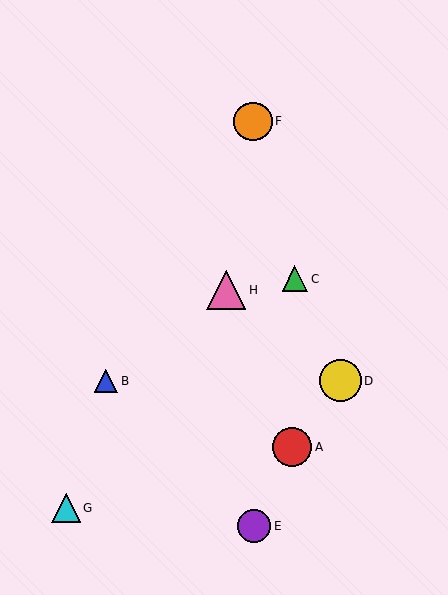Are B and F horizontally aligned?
No, B is at y≈381 and F is at y≈121.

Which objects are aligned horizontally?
Objects B, D are aligned horizontally.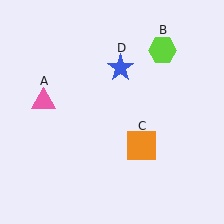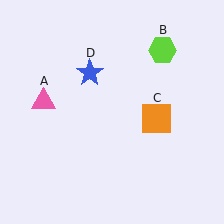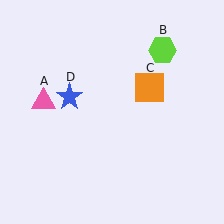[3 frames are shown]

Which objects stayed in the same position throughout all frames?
Pink triangle (object A) and lime hexagon (object B) remained stationary.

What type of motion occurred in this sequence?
The orange square (object C), blue star (object D) rotated counterclockwise around the center of the scene.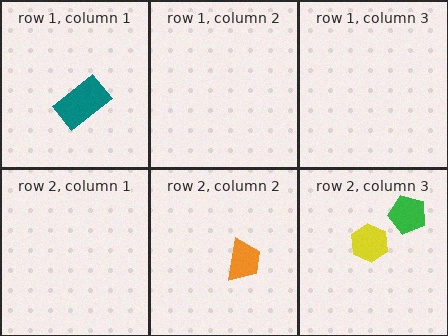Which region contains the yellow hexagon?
The row 2, column 3 region.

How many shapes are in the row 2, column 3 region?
2.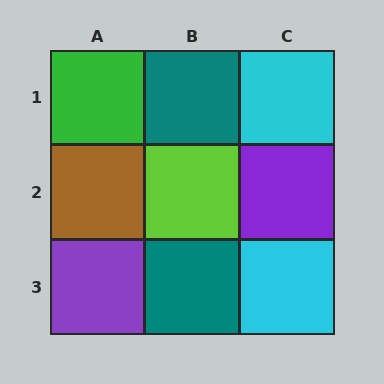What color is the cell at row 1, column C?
Cyan.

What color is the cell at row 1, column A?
Green.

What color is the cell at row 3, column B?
Teal.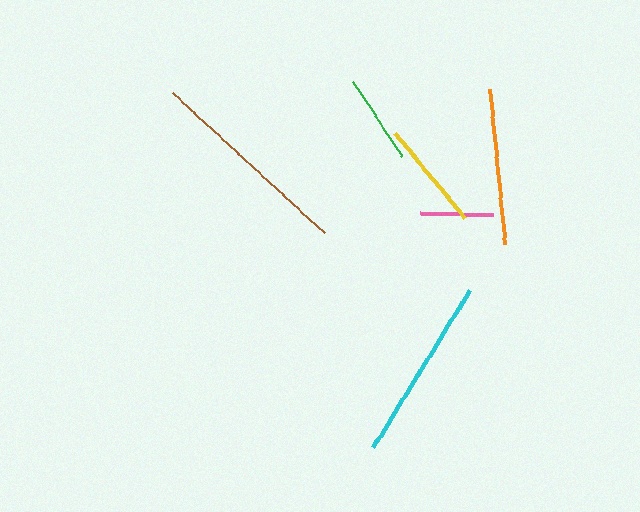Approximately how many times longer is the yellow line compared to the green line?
The yellow line is approximately 1.2 times the length of the green line.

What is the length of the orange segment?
The orange segment is approximately 155 pixels long.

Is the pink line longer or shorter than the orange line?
The orange line is longer than the pink line.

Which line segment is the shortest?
The pink line is the shortest at approximately 73 pixels.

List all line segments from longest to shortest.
From longest to shortest: brown, cyan, orange, yellow, green, pink.